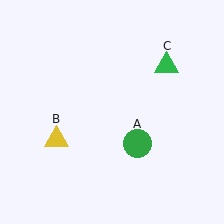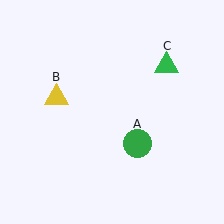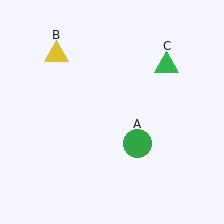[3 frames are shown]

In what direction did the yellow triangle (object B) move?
The yellow triangle (object B) moved up.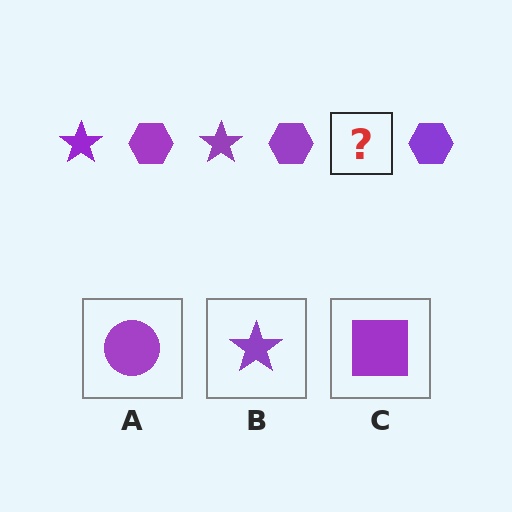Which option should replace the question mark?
Option B.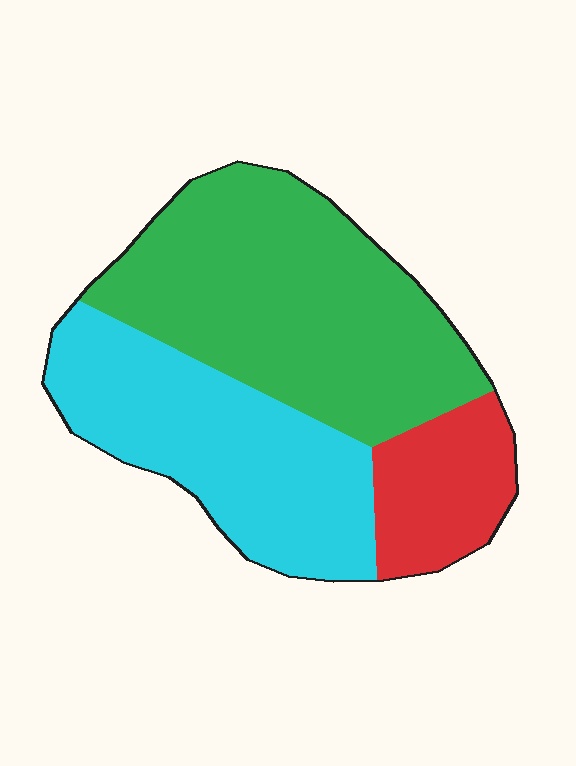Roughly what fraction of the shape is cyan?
Cyan covers 36% of the shape.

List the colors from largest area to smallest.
From largest to smallest: green, cyan, red.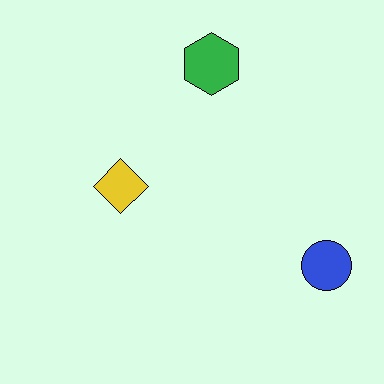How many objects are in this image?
There are 3 objects.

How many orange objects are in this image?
There are no orange objects.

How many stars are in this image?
There are no stars.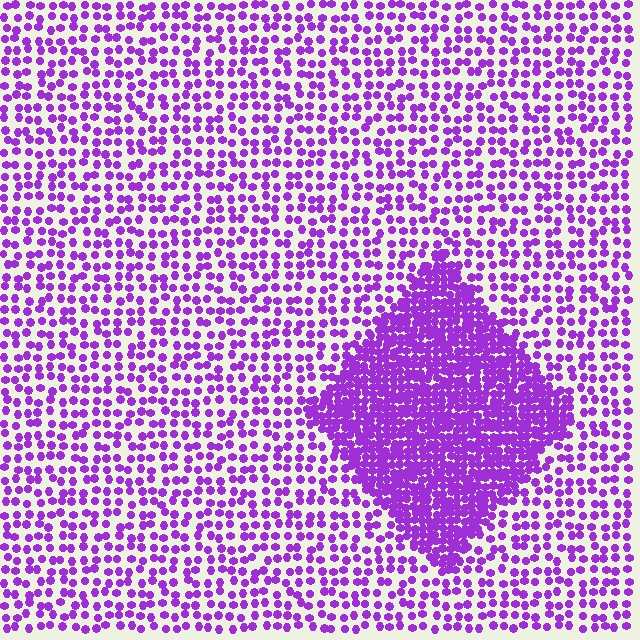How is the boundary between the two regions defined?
The boundary is defined by a change in element density (approximately 2.5x ratio). All elements are the same color, size, and shape.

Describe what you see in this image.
The image contains small purple elements arranged at two different densities. A diamond-shaped region is visible where the elements are more densely packed than the surrounding area.